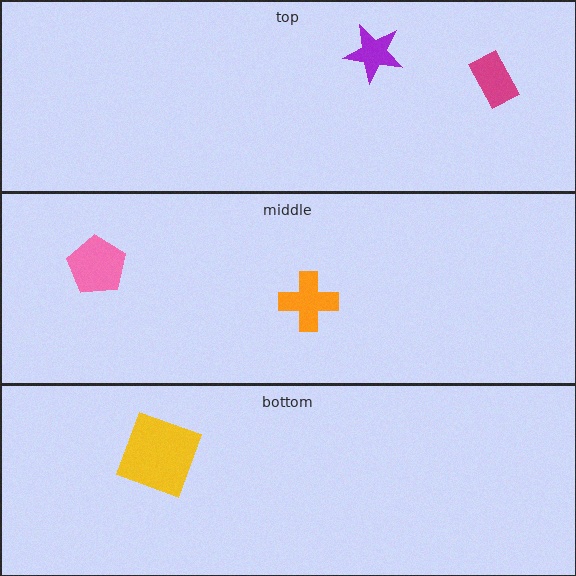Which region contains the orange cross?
The middle region.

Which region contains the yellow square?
The bottom region.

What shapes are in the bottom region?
The yellow square.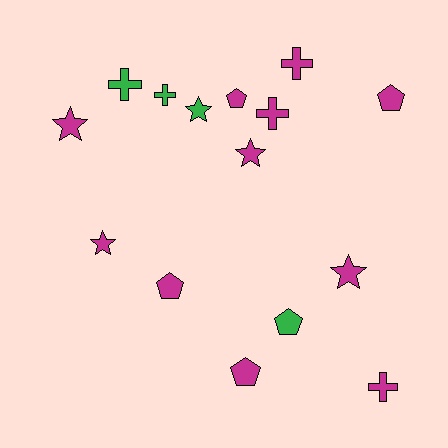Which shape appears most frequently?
Cross, with 5 objects.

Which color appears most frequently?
Magenta, with 11 objects.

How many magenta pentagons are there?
There are 4 magenta pentagons.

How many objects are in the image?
There are 15 objects.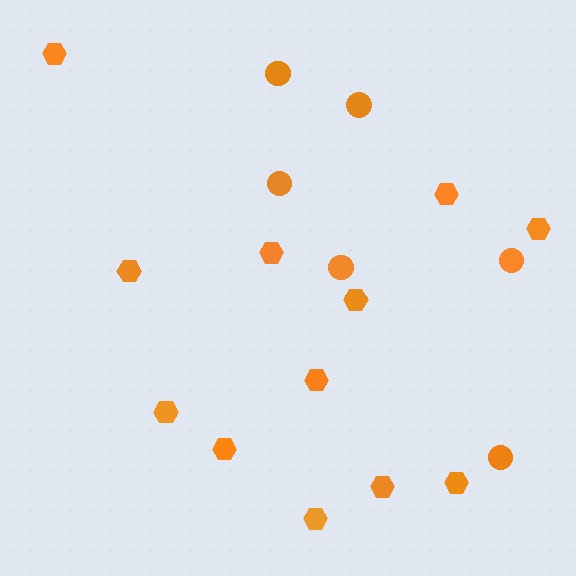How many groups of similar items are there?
There are 2 groups: one group of hexagons (12) and one group of circles (6).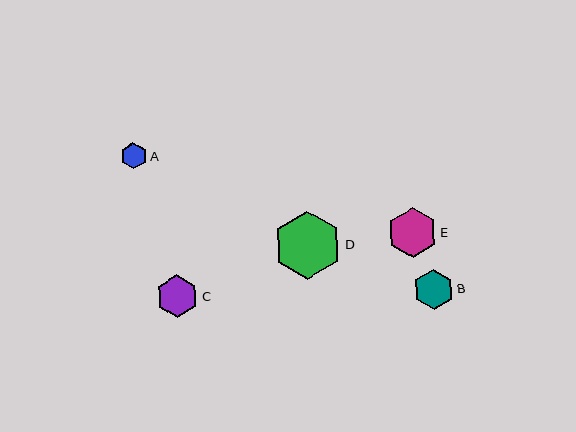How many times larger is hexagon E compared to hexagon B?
Hexagon E is approximately 1.3 times the size of hexagon B.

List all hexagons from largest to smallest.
From largest to smallest: D, E, C, B, A.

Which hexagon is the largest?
Hexagon D is the largest with a size of approximately 68 pixels.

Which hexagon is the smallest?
Hexagon A is the smallest with a size of approximately 26 pixels.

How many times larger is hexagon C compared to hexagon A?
Hexagon C is approximately 1.6 times the size of hexagon A.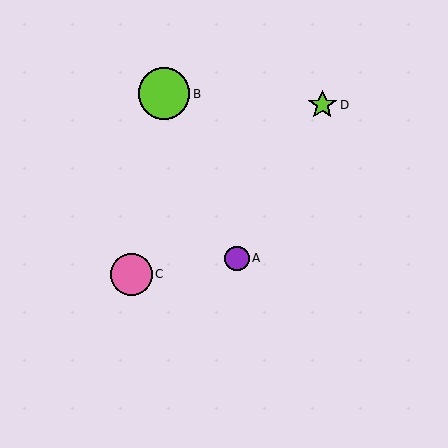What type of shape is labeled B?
Shape B is a lime circle.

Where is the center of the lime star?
The center of the lime star is at (322, 105).